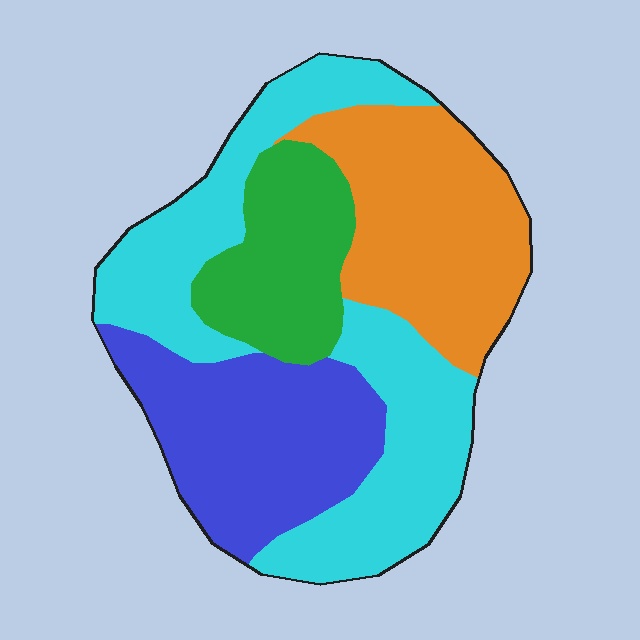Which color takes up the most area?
Cyan, at roughly 35%.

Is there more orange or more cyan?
Cyan.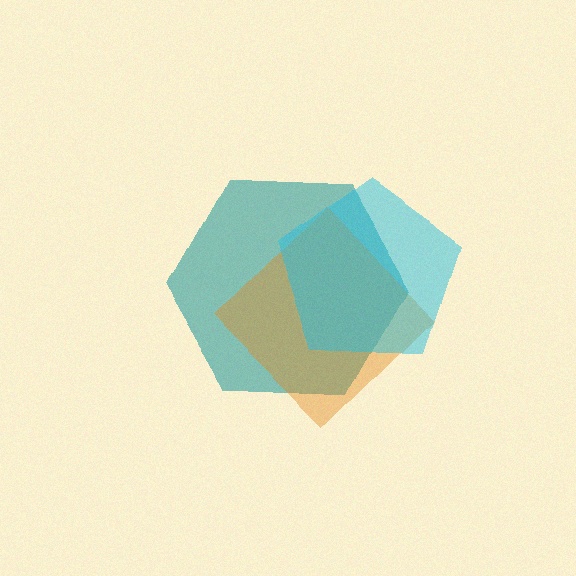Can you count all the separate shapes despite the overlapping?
Yes, there are 3 separate shapes.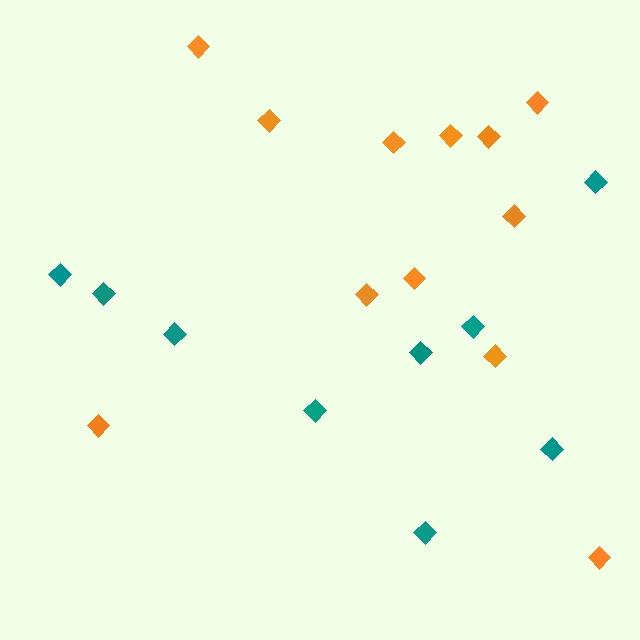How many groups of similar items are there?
There are 2 groups: one group of orange diamonds (12) and one group of teal diamonds (9).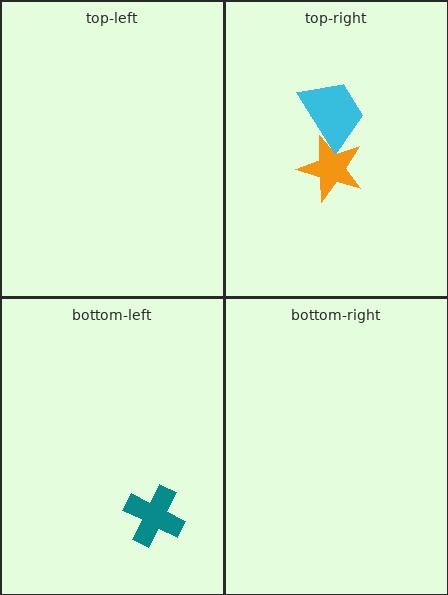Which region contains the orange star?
The top-right region.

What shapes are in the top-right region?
The cyan trapezoid, the orange star.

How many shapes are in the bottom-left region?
1.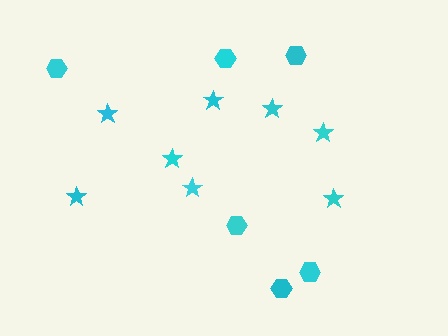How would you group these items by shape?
There are 2 groups: one group of hexagons (6) and one group of stars (8).